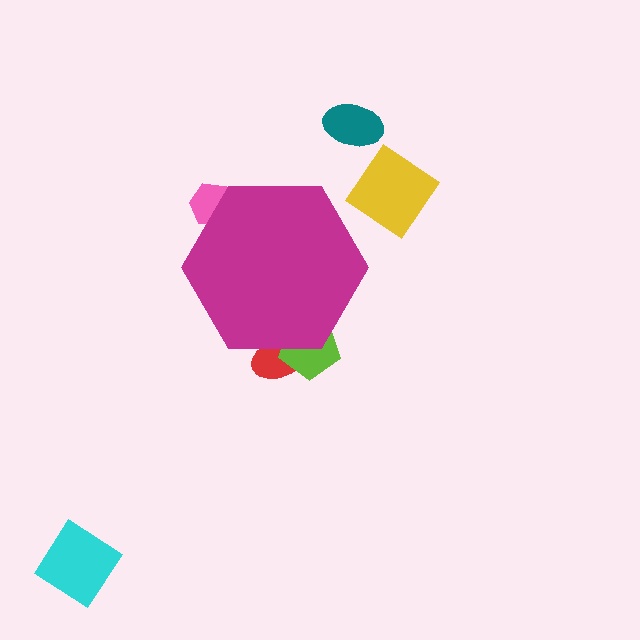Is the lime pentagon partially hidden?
Yes, the lime pentagon is partially hidden behind the magenta hexagon.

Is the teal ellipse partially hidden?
No, the teal ellipse is fully visible.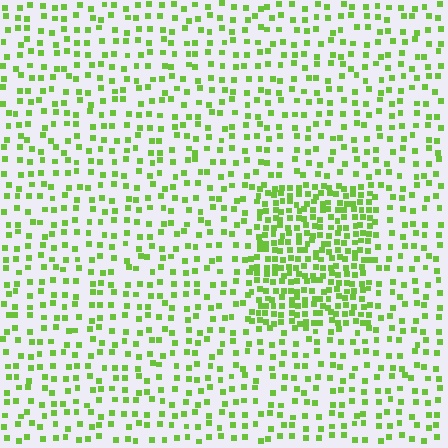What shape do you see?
I see a rectangle.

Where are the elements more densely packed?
The elements are more densely packed inside the rectangle boundary.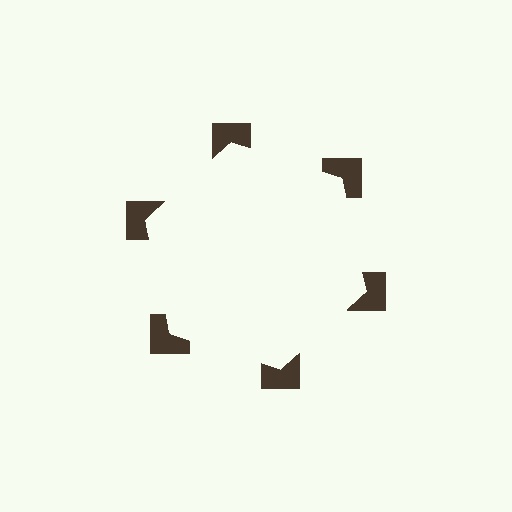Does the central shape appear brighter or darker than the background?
It typically appears slightly brighter than the background, even though no actual brightness change is drawn.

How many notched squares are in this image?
There are 6 — one at each vertex of the illusory hexagon.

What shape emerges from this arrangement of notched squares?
An illusory hexagon — its edges are inferred from the aligned wedge cuts in the notched squares, not physically drawn.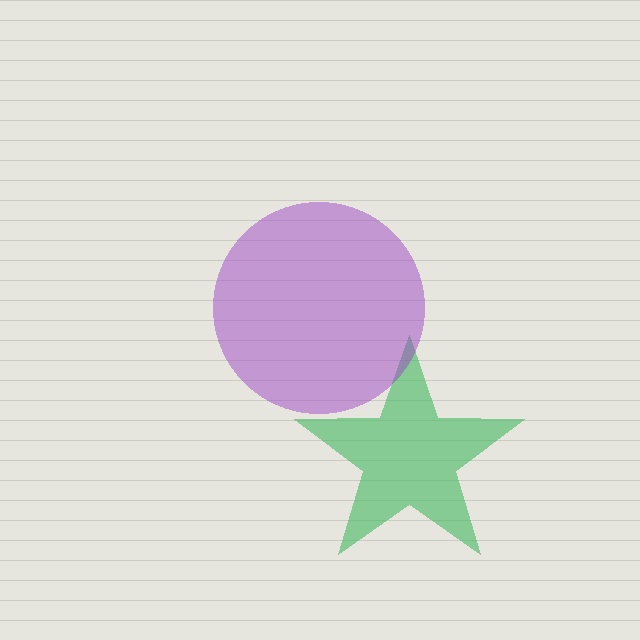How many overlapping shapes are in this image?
There are 2 overlapping shapes in the image.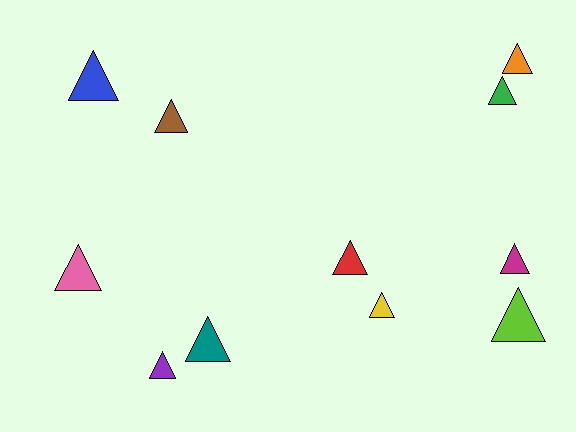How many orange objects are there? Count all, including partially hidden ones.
There is 1 orange object.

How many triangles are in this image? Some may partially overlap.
There are 11 triangles.